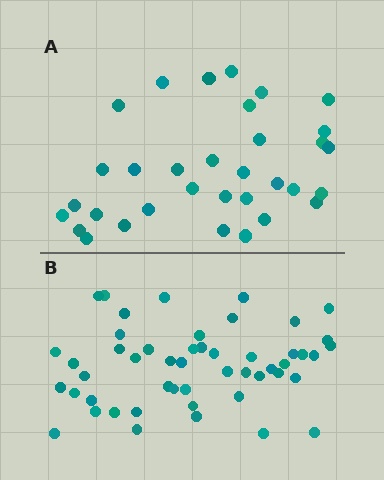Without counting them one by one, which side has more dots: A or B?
Region B (the bottom region) has more dots.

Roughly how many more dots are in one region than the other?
Region B has approximately 15 more dots than region A.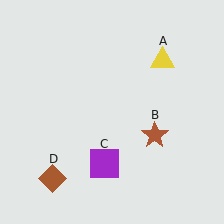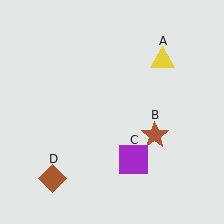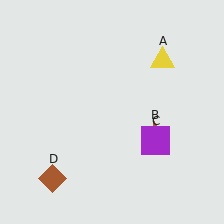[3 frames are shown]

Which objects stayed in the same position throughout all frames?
Yellow triangle (object A) and brown star (object B) and brown diamond (object D) remained stationary.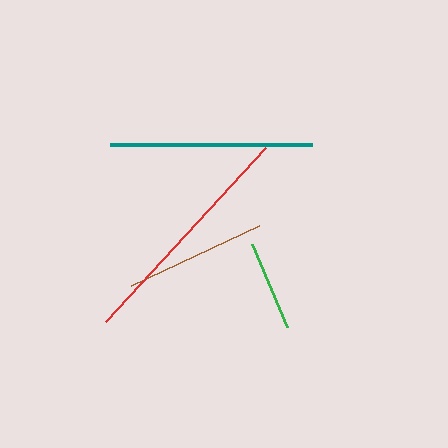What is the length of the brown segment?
The brown segment is approximately 141 pixels long.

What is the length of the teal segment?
The teal segment is approximately 202 pixels long.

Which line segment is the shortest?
The green line is the shortest at approximately 89 pixels.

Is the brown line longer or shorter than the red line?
The red line is longer than the brown line.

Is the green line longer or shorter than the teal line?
The teal line is longer than the green line.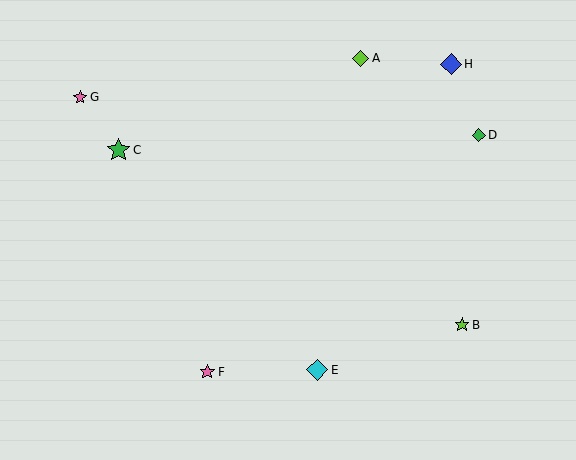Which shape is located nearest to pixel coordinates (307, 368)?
The cyan diamond (labeled E) at (317, 370) is nearest to that location.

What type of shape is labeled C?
Shape C is a green star.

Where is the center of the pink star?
The center of the pink star is at (80, 97).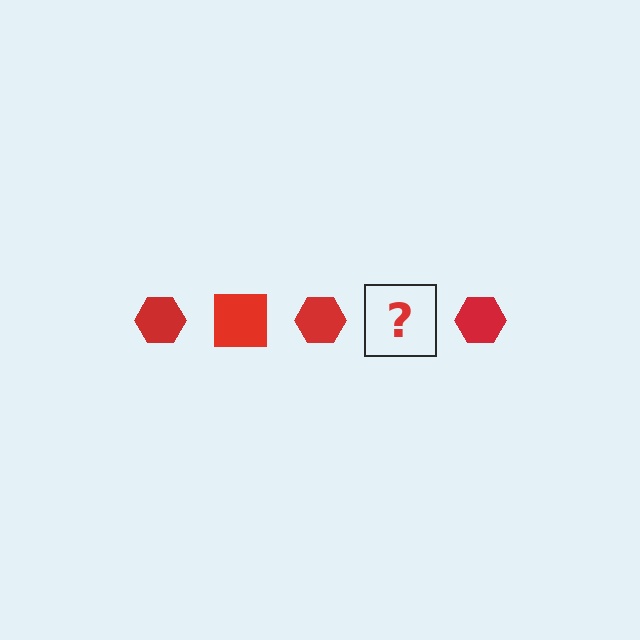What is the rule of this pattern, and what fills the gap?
The rule is that the pattern cycles through hexagon, square shapes in red. The gap should be filled with a red square.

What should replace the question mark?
The question mark should be replaced with a red square.